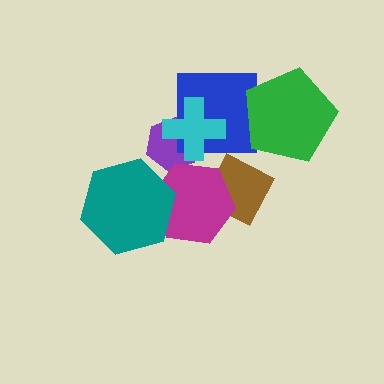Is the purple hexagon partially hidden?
Yes, it is partially covered by another shape.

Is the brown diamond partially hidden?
Yes, it is partially covered by another shape.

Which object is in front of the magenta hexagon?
The teal hexagon is in front of the magenta hexagon.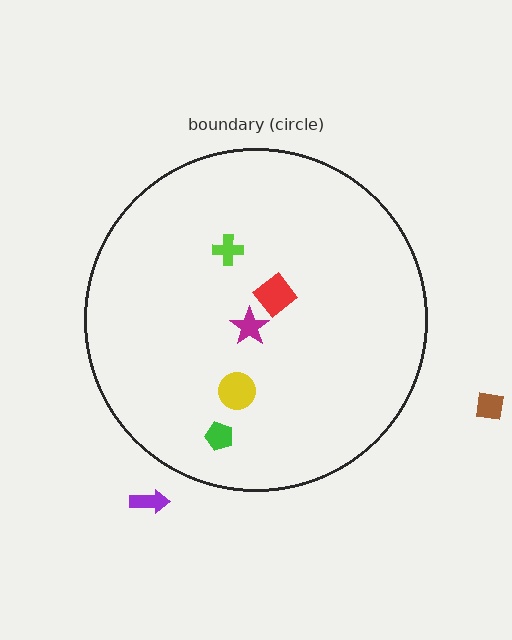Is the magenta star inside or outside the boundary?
Inside.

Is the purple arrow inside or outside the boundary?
Outside.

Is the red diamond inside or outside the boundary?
Inside.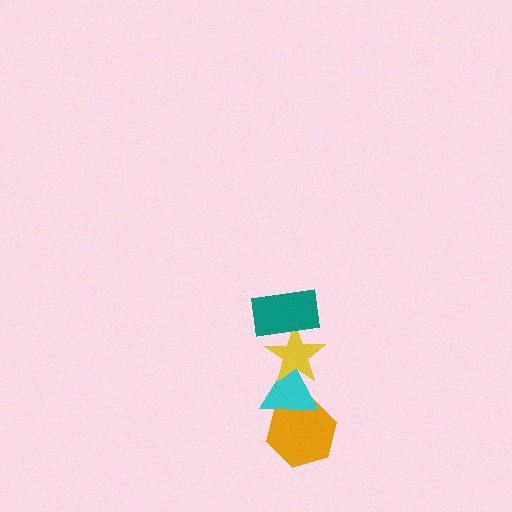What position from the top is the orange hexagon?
The orange hexagon is 4th from the top.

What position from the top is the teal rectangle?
The teal rectangle is 1st from the top.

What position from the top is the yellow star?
The yellow star is 2nd from the top.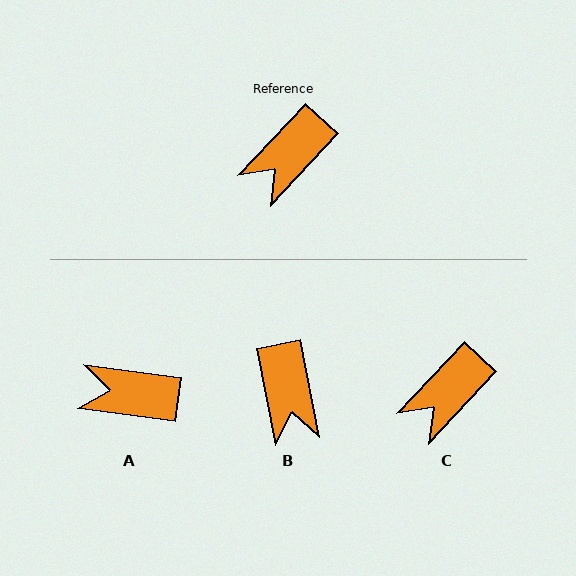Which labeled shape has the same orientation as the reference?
C.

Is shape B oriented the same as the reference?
No, it is off by about 54 degrees.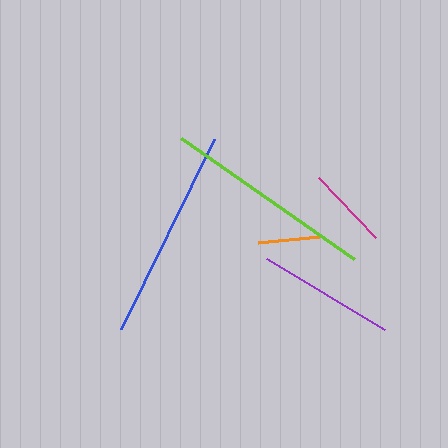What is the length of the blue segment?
The blue segment is approximately 211 pixels long.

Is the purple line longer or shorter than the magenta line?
The purple line is longer than the magenta line.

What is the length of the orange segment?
The orange segment is approximately 61 pixels long.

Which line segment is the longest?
The blue line is the longest at approximately 211 pixels.